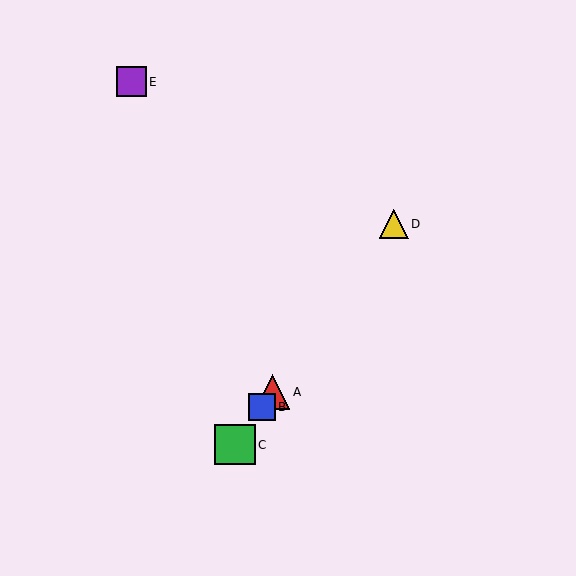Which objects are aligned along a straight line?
Objects A, B, C, D are aligned along a straight line.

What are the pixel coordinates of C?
Object C is at (235, 445).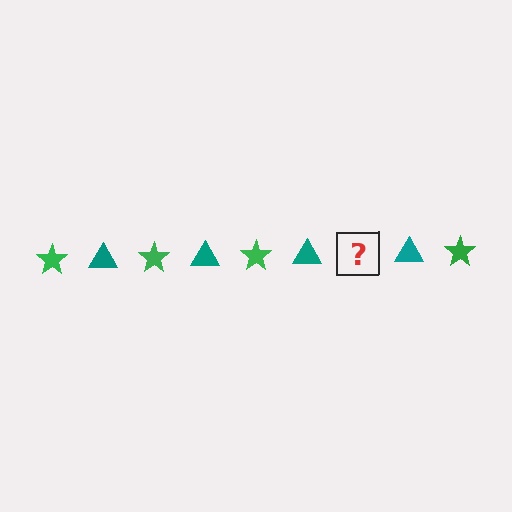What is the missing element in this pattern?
The missing element is a green star.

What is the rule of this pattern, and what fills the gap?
The rule is that the pattern alternates between green star and teal triangle. The gap should be filled with a green star.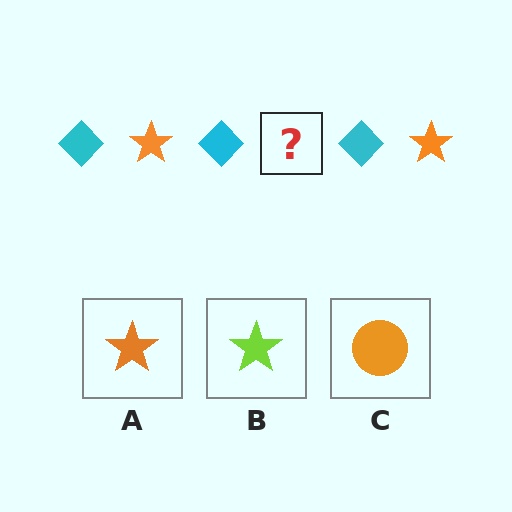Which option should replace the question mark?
Option A.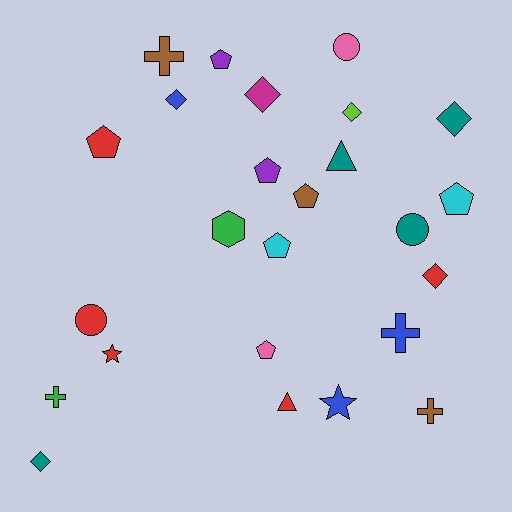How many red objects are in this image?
There are 5 red objects.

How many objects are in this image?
There are 25 objects.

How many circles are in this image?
There are 3 circles.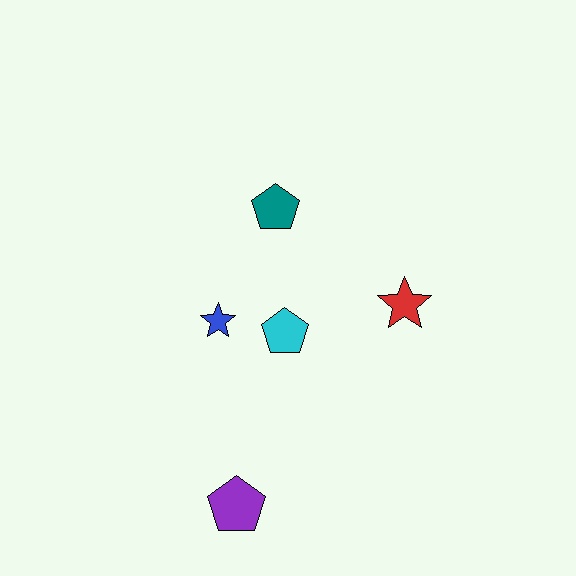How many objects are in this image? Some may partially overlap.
There are 5 objects.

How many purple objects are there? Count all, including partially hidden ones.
There is 1 purple object.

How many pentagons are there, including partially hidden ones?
There are 3 pentagons.